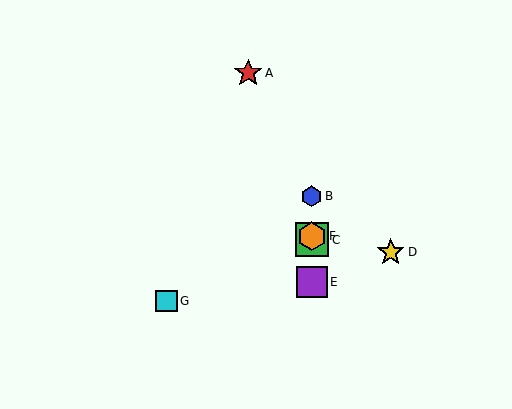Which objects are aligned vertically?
Objects B, C, E, F are aligned vertically.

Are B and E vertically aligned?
Yes, both are at x≈312.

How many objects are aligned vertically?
4 objects (B, C, E, F) are aligned vertically.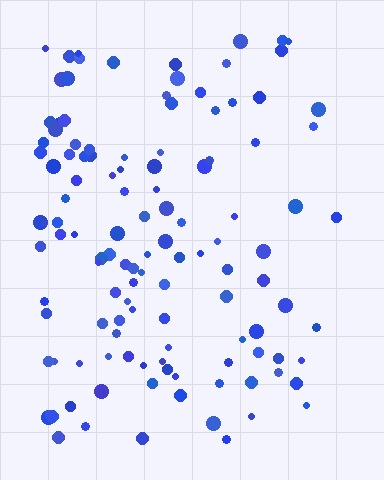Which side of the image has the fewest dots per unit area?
The right.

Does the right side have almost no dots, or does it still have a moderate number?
Still a moderate number, just noticeably fewer than the left.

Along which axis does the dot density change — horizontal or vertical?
Horizontal.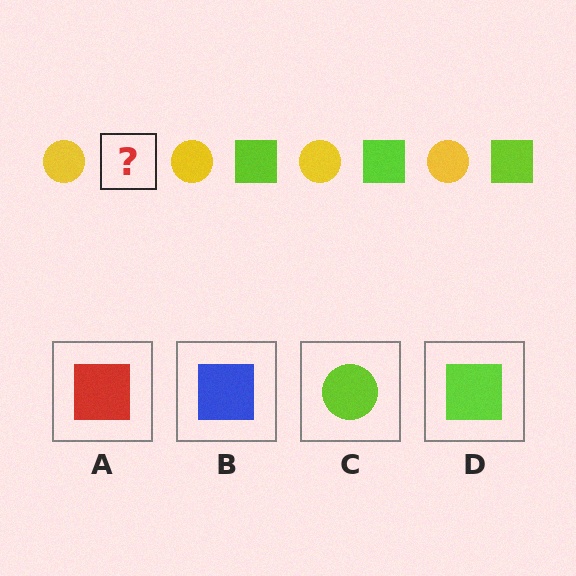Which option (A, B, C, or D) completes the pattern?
D.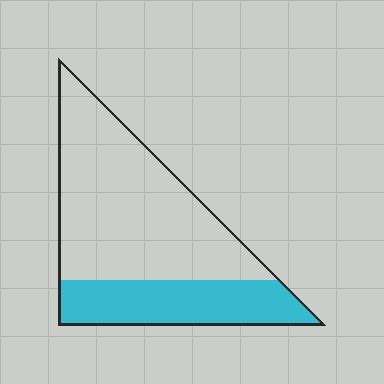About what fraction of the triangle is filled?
About one third (1/3).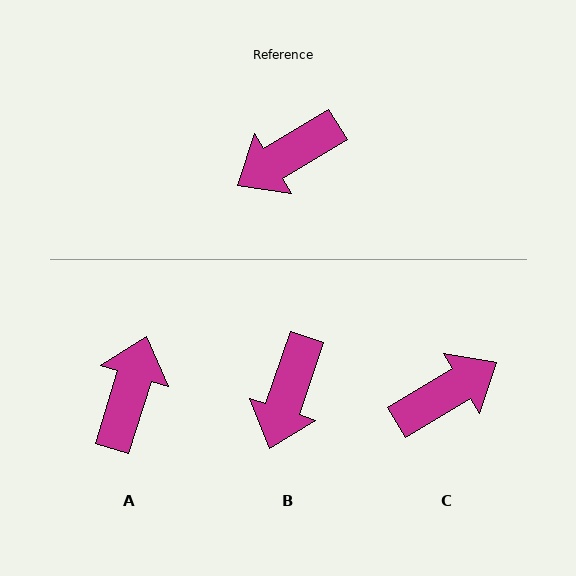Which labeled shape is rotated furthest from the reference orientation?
C, about 180 degrees away.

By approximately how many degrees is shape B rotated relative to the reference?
Approximately 40 degrees counter-clockwise.